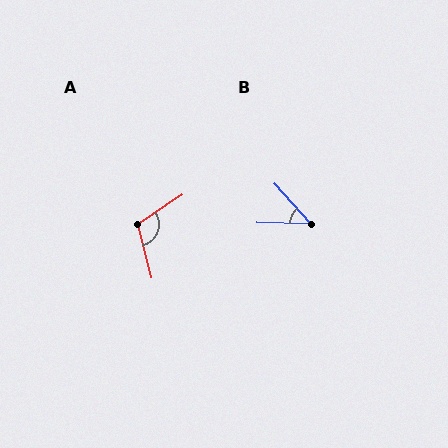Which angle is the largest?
A, at approximately 110 degrees.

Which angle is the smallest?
B, at approximately 46 degrees.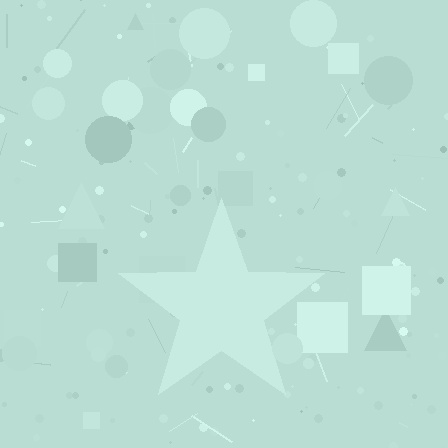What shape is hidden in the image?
A star is hidden in the image.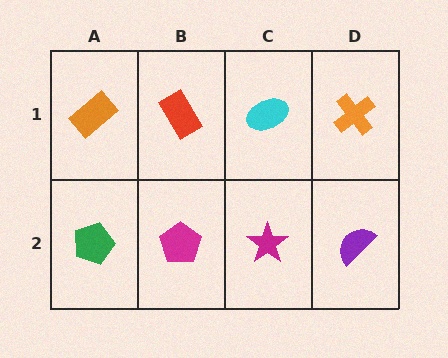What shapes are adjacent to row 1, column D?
A purple semicircle (row 2, column D), a cyan ellipse (row 1, column C).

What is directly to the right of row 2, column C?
A purple semicircle.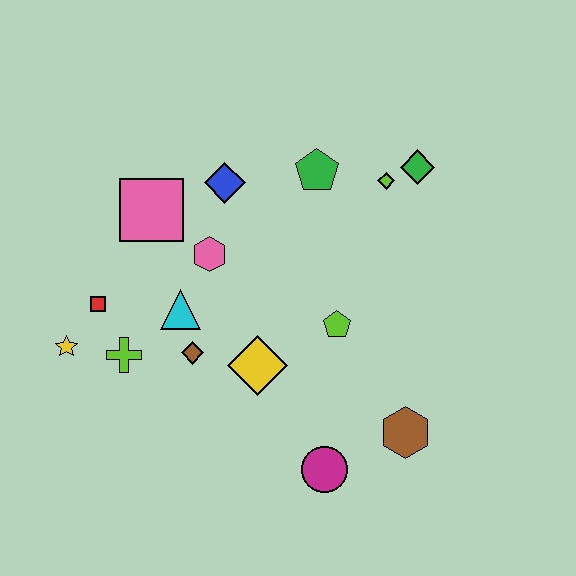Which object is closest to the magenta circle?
The brown hexagon is closest to the magenta circle.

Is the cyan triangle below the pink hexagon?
Yes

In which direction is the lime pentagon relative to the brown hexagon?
The lime pentagon is above the brown hexagon.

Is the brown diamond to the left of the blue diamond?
Yes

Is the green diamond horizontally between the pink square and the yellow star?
No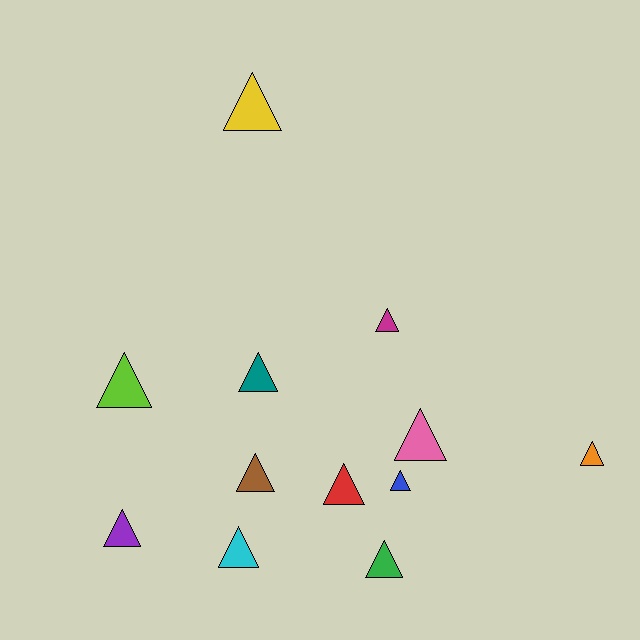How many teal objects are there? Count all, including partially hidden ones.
There is 1 teal object.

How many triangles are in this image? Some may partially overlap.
There are 12 triangles.